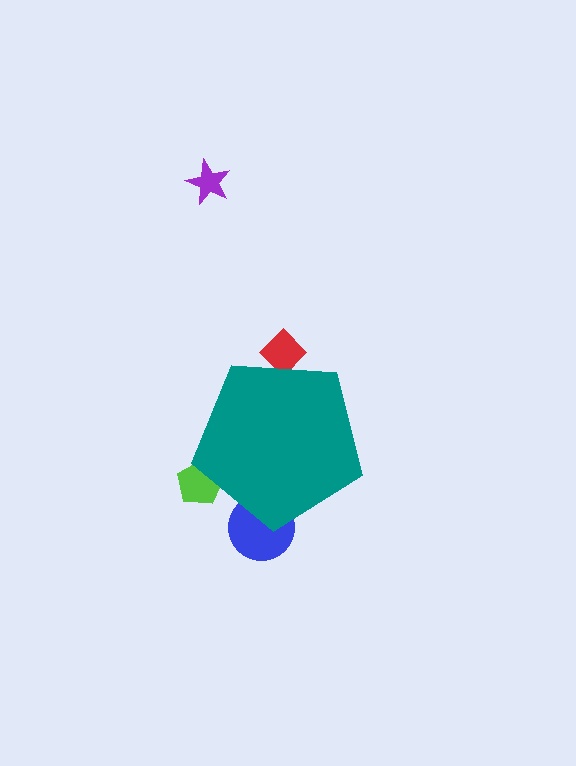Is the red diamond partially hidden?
Yes, the red diamond is partially hidden behind the teal pentagon.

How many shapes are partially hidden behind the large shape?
3 shapes are partially hidden.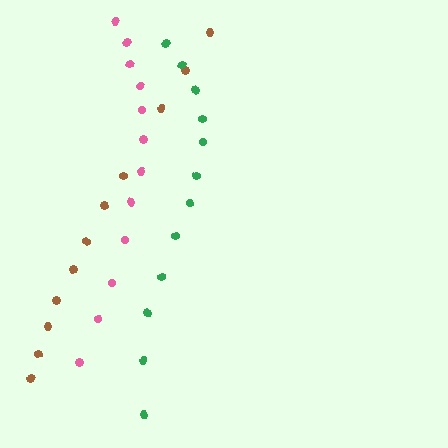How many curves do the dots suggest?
There are 3 distinct paths.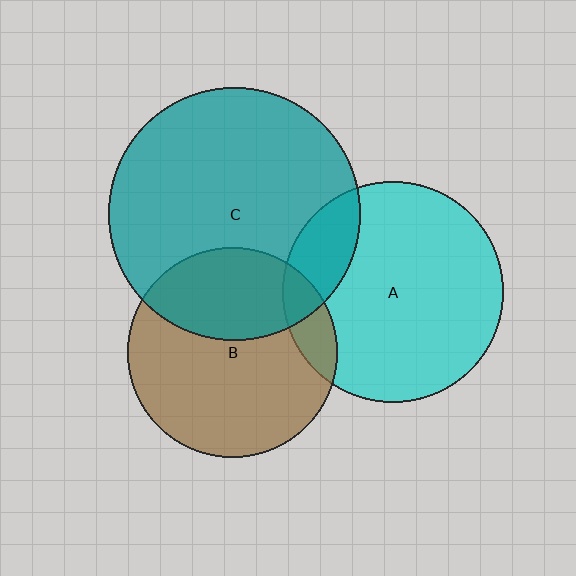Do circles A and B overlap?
Yes.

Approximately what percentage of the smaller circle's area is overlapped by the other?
Approximately 10%.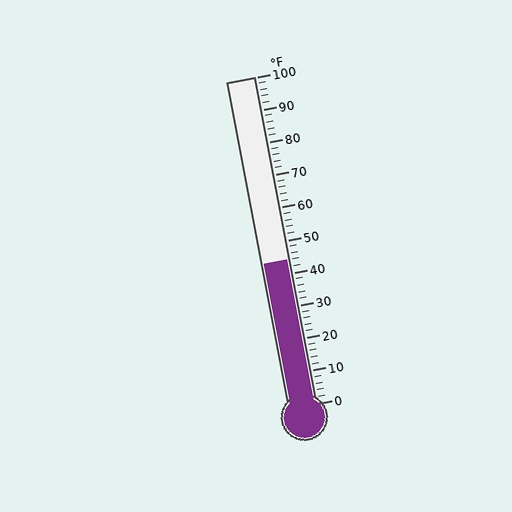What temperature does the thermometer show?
The thermometer shows approximately 44°F.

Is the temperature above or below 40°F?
The temperature is above 40°F.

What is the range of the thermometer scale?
The thermometer scale ranges from 0°F to 100°F.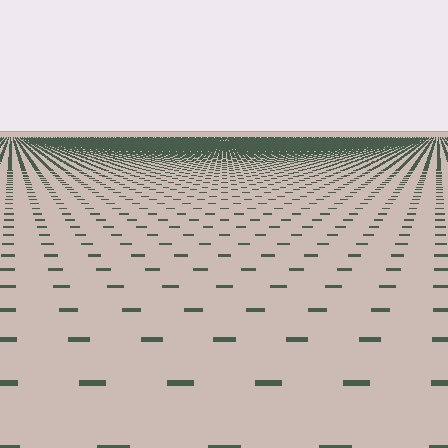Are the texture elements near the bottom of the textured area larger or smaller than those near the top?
Larger. Near the bottom, elements are closer to the viewer and appear at a bigger on-screen size.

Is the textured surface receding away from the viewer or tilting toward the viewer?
The surface is receding away from the viewer. Texture elements get smaller and denser toward the top.